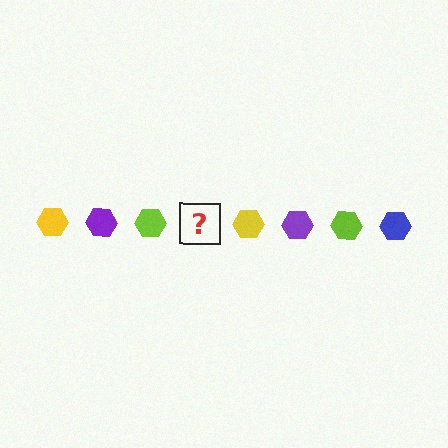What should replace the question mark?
The question mark should be replaced with a blue hexagon.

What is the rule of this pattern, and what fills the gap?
The rule is that the pattern cycles through yellow, purple, lime, blue hexagons. The gap should be filled with a blue hexagon.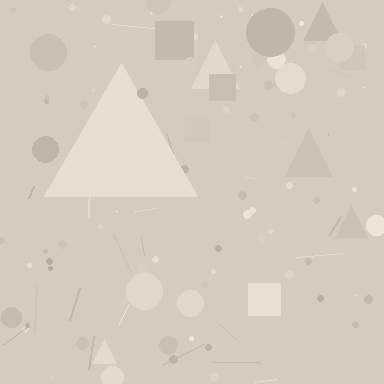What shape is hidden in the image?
A triangle is hidden in the image.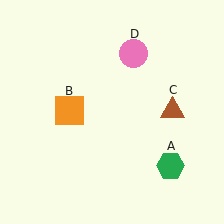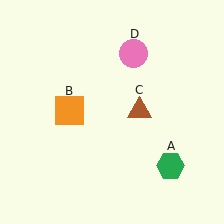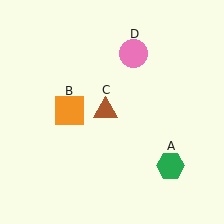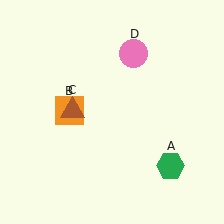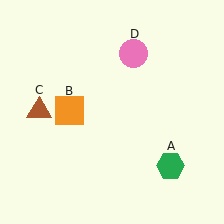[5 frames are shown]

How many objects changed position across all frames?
1 object changed position: brown triangle (object C).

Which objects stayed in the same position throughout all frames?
Green hexagon (object A) and orange square (object B) and pink circle (object D) remained stationary.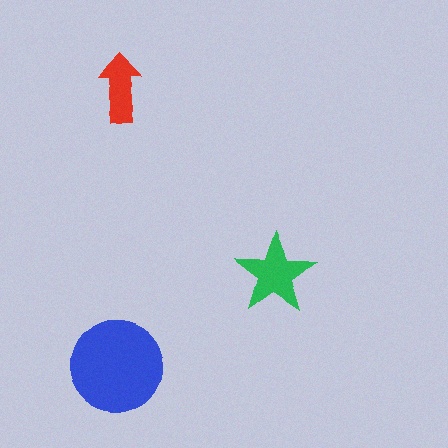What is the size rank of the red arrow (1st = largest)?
3rd.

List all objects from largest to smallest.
The blue circle, the green star, the red arrow.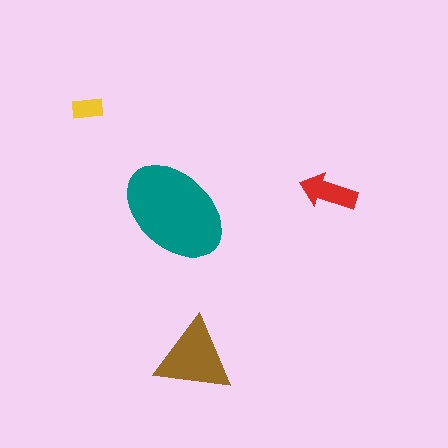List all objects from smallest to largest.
The yellow rectangle, the red arrow, the brown triangle, the teal ellipse.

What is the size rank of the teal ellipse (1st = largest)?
1st.